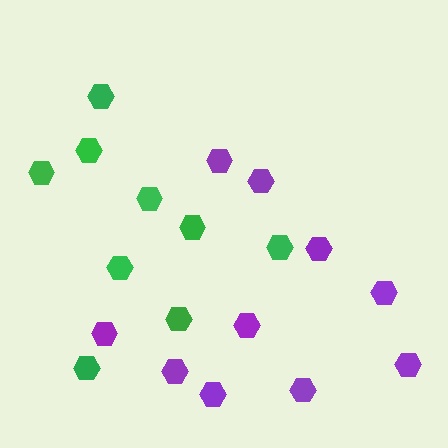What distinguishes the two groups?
There are 2 groups: one group of green hexagons (9) and one group of purple hexagons (10).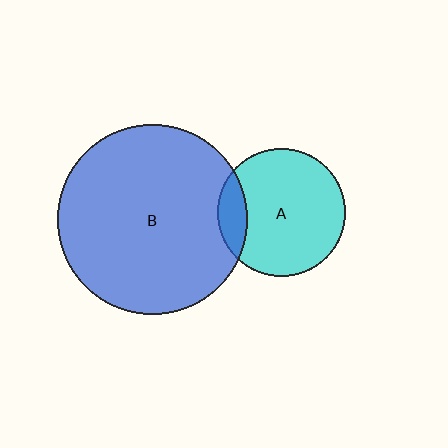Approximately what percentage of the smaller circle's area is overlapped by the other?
Approximately 15%.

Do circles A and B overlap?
Yes.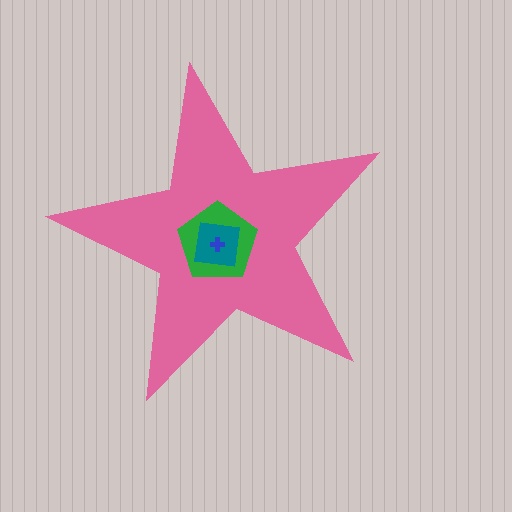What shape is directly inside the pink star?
The green pentagon.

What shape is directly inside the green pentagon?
The teal square.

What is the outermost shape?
The pink star.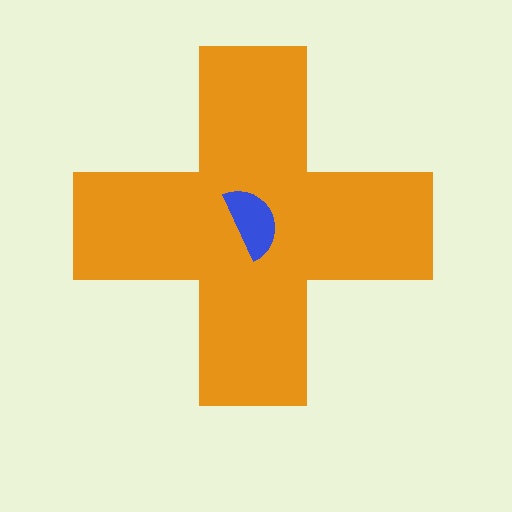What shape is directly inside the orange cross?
The blue semicircle.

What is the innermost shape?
The blue semicircle.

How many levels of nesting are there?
2.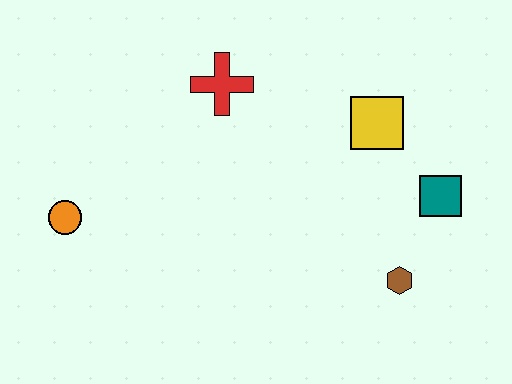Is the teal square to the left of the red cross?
No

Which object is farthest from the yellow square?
The orange circle is farthest from the yellow square.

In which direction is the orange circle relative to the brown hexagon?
The orange circle is to the left of the brown hexagon.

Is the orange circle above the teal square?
No